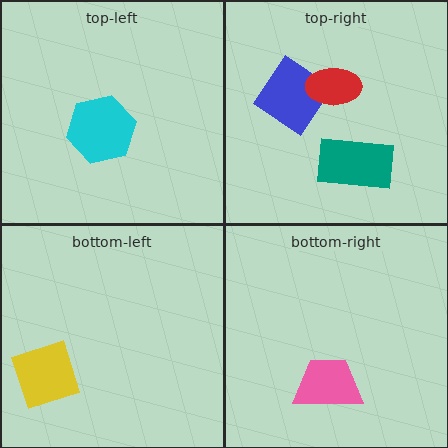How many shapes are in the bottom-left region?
1.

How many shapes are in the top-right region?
3.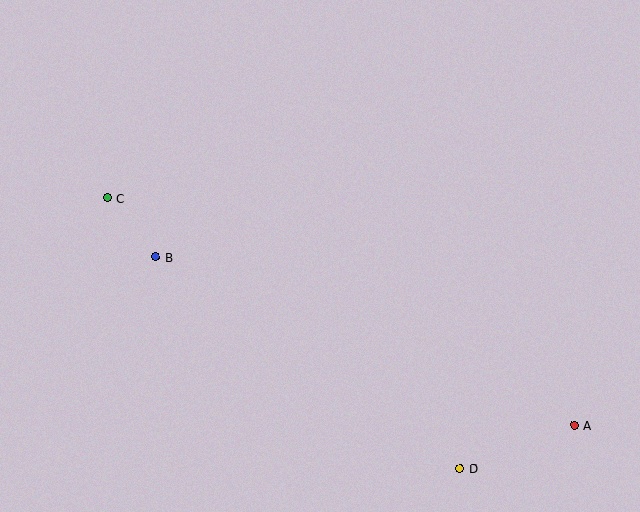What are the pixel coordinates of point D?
Point D is at (460, 469).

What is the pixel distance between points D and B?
The distance between D and B is 371 pixels.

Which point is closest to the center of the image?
Point B at (156, 257) is closest to the center.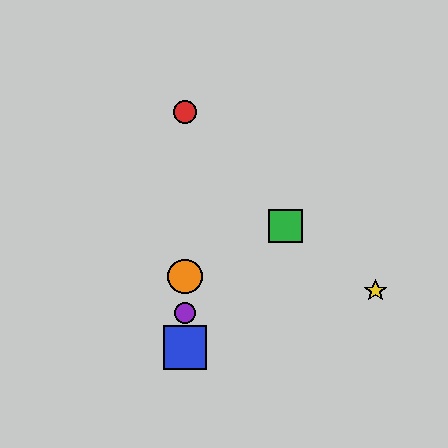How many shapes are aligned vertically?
4 shapes (the red circle, the blue square, the purple circle, the orange circle) are aligned vertically.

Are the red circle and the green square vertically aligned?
No, the red circle is at x≈185 and the green square is at x≈286.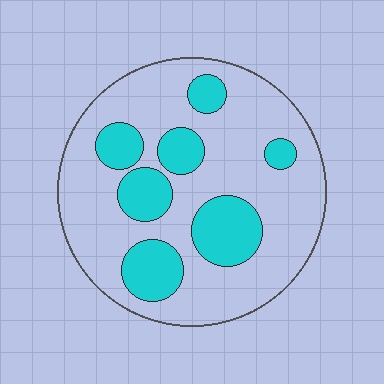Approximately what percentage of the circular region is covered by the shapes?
Approximately 25%.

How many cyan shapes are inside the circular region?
7.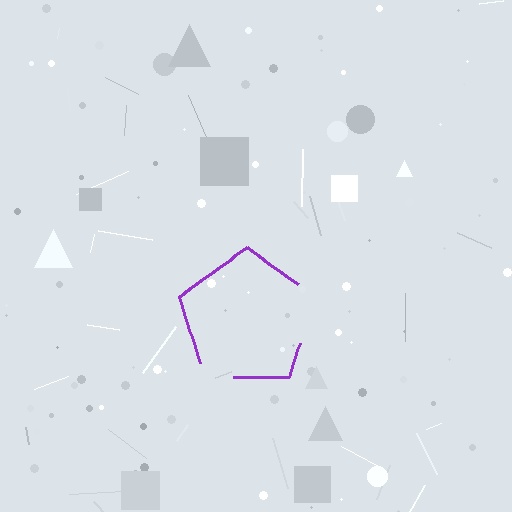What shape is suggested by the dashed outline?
The dashed outline suggests a pentagon.